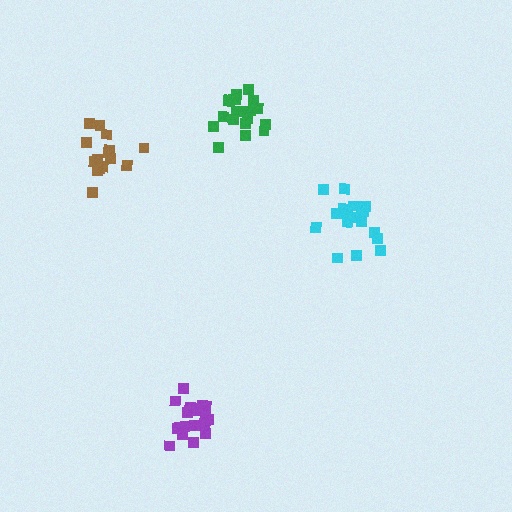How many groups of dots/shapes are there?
There are 4 groups.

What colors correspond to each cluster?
The clusters are colored: cyan, brown, purple, green.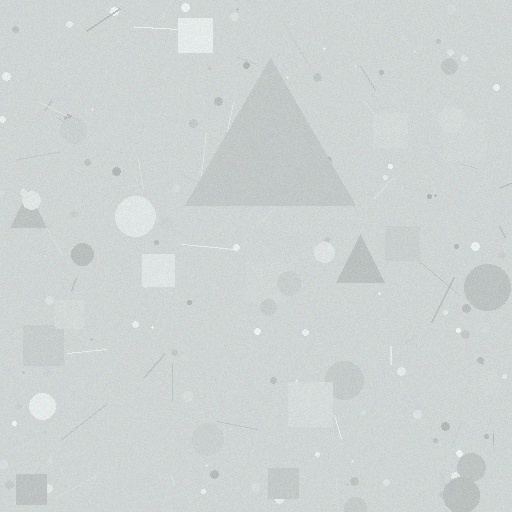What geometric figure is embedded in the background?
A triangle is embedded in the background.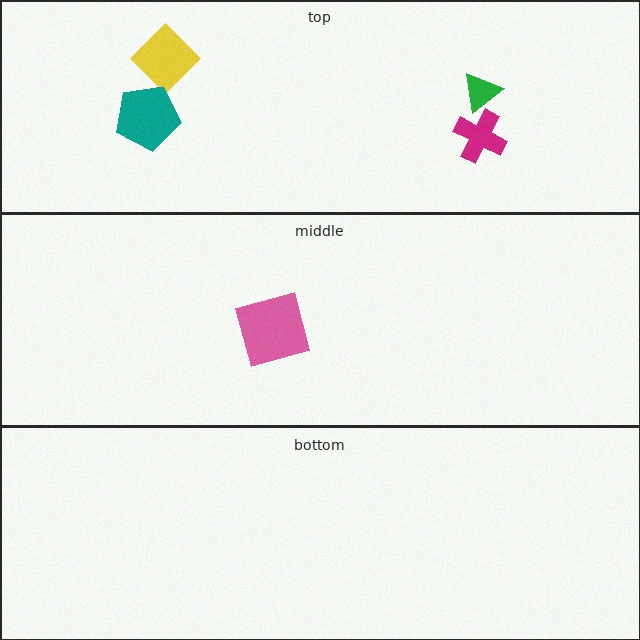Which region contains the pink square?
The middle region.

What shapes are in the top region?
The yellow diamond, the magenta cross, the green triangle, the teal pentagon.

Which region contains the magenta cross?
The top region.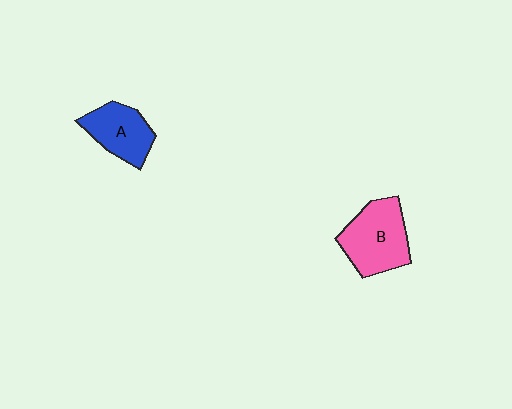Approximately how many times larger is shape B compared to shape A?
Approximately 1.4 times.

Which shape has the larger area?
Shape B (pink).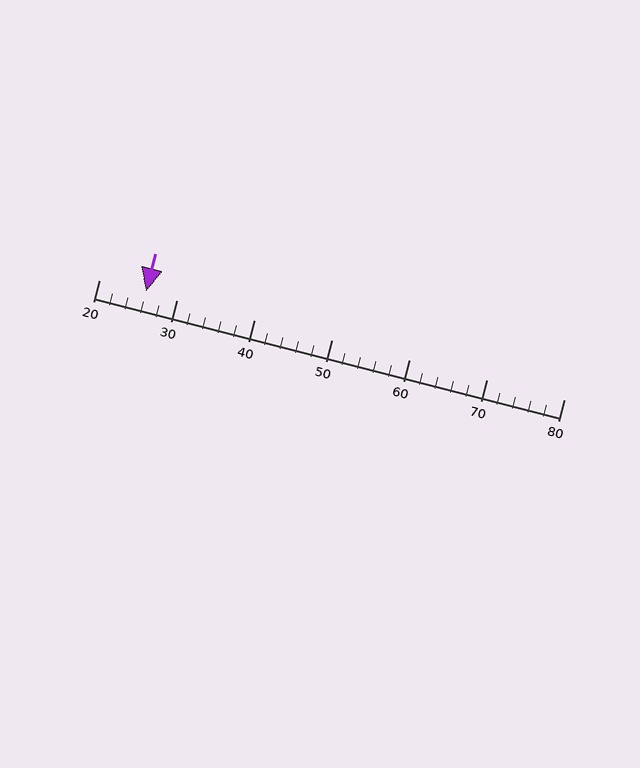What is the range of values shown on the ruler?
The ruler shows values from 20 to 80.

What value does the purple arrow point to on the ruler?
The purple arrow points to approximately 26.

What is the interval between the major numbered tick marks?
The major tick marks are spaced 10 units apart.